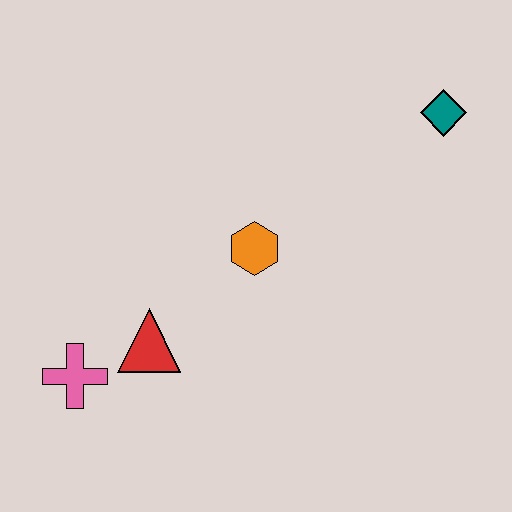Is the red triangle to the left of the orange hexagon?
Yes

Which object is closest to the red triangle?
The pink cross is closest to the red triangle.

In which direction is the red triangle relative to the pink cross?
The red triangle is to the right of the pink cross.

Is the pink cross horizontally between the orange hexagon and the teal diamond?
No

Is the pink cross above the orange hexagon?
No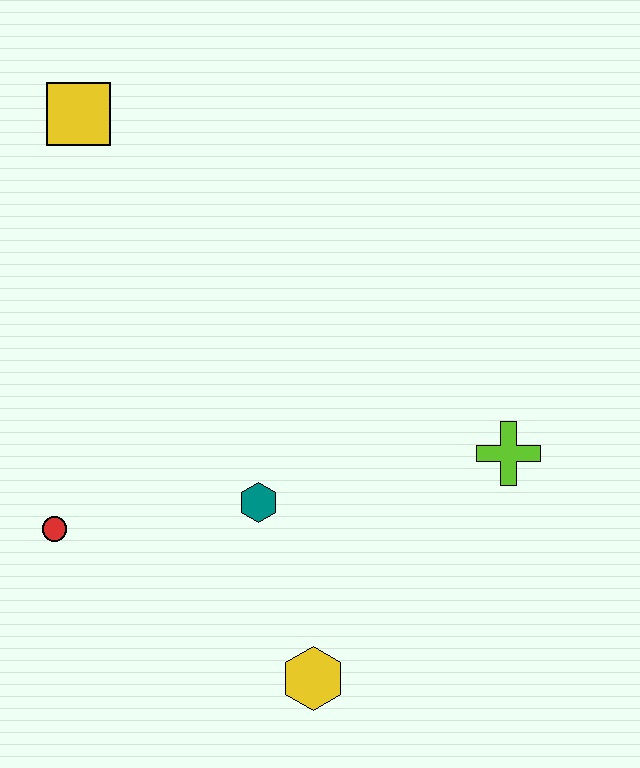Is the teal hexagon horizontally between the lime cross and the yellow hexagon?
No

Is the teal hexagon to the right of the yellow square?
Yes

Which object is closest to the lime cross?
The teal hexagon is closest to the lime cross.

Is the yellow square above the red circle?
Yes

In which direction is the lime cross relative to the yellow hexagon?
The lime cross is above the yellow hexagon.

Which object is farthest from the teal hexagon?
The yellow square is farthest from the teal hexagon.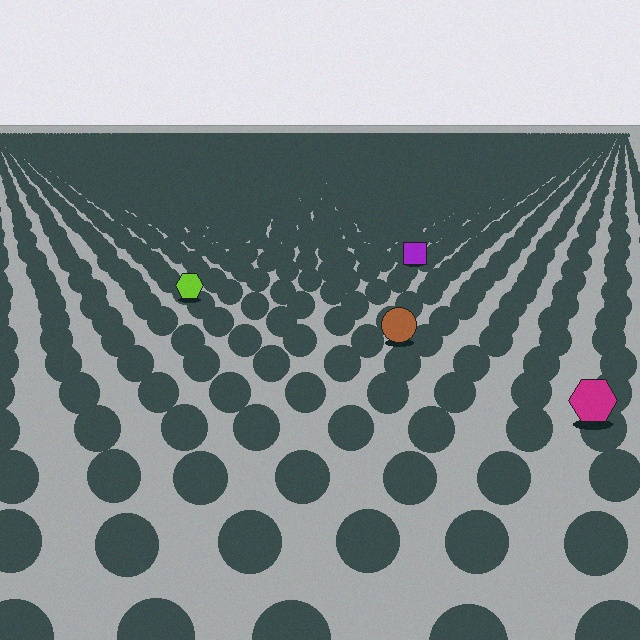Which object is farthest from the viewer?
The purple square is farthest from the viewer. It appears smaller and the ground texture around it is denser.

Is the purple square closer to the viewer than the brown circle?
No. The brown circle is closer — you can tell from the texture gradient: the ground texture is coarser near it.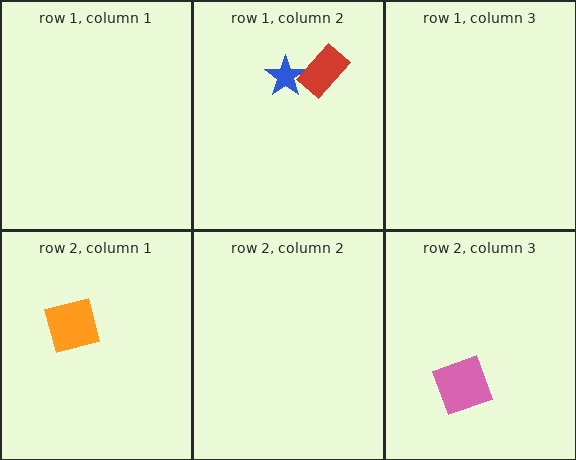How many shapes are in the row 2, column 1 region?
1.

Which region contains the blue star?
The row 1, column 2 region.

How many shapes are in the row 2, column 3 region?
1.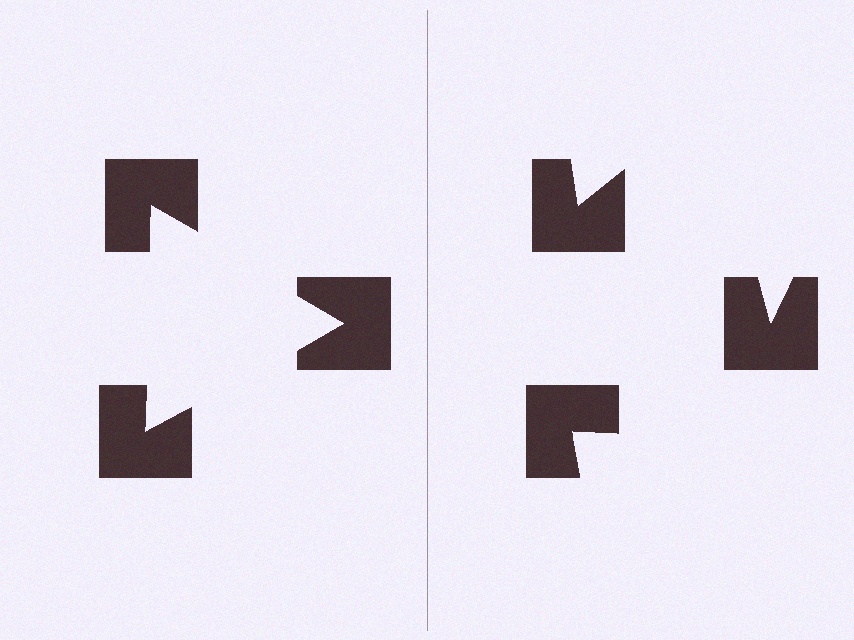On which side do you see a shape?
An illusory triangle appears on the left side. On the right side the wedge cuts are rotated, so no coherent shape forms.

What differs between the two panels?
The notched squares are positioned identically on both sides; only the wedge orientations differ. On the left they align to a triangle; on the right they are misaligned.